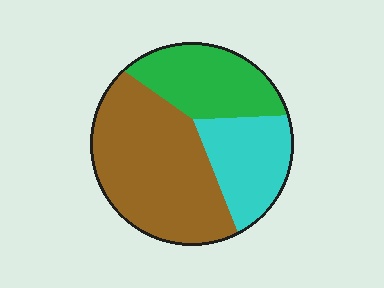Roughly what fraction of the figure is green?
Green takes up between a sixth and a third of the figure.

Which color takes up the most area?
Brown, at roughly 50%.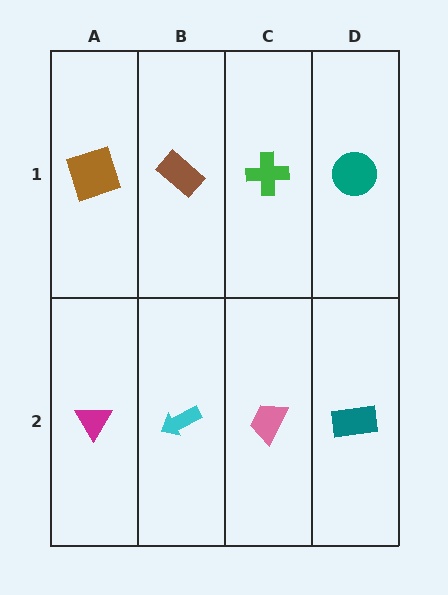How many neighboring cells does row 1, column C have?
3.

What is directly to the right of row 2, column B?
A pink trapezoid.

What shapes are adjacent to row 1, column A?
A magenta triangle (row 2, column A), a brown rectangle (row 1, column B).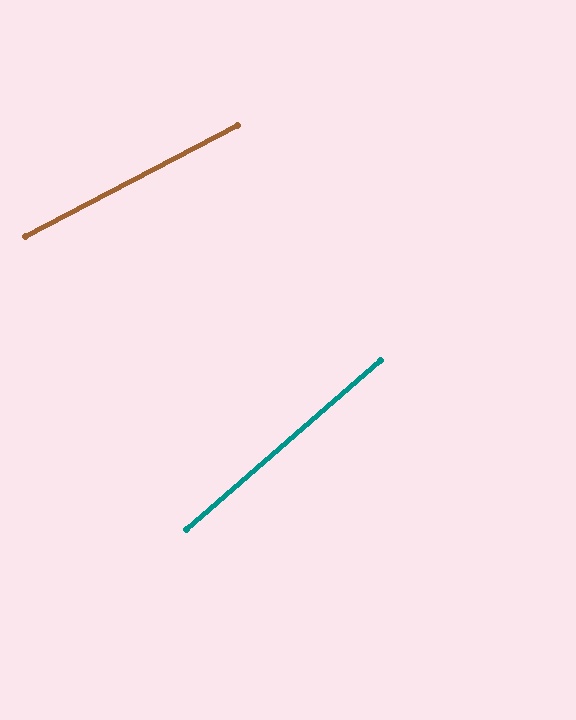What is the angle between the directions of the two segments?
Approximately 13 degrees.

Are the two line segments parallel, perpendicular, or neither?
Neither parallel nor perpendicular — they differ by about 13°.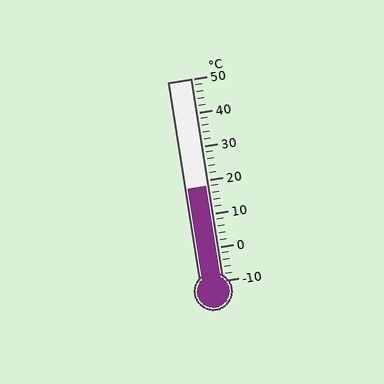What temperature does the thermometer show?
The thermometer shows approximately 18°C.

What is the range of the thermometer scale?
The thermometer scale ranges from -10°C to 50°C.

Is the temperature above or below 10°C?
The temperature is above 10°C.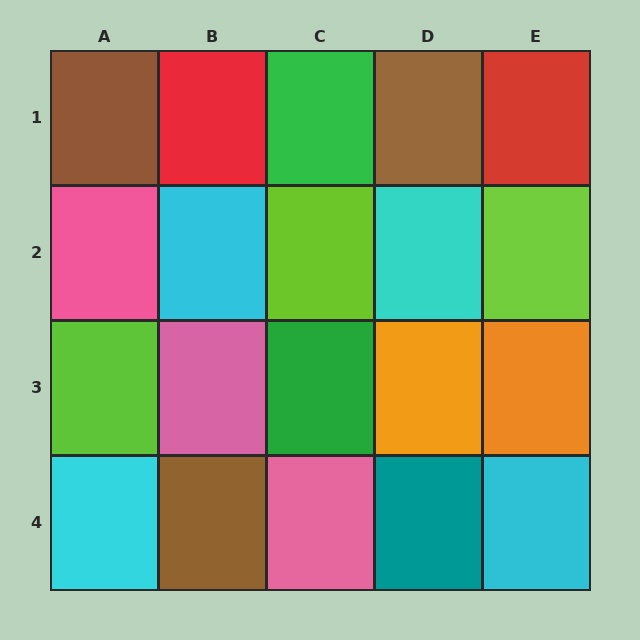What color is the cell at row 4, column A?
Cyan.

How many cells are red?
2 cells are red.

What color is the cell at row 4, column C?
Pink.